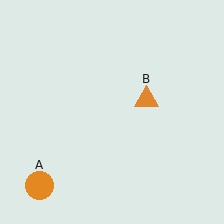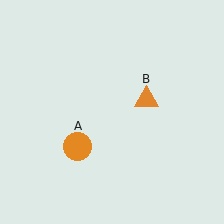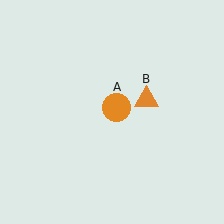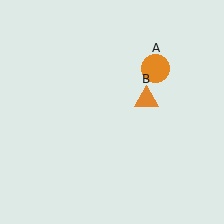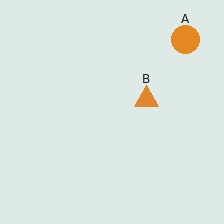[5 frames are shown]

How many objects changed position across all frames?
1 object changed position: orange circle (object A).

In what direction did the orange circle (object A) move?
The orange circle (object A) moved up and to the right.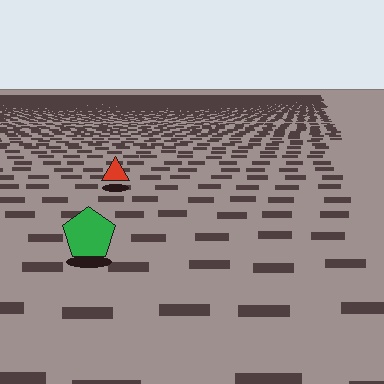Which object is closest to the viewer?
The green pentagon is closest. The texture marks near it are larger and more spread out.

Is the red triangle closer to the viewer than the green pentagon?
No. The green pentagon is closer — you can tell from the texture gradient: the ground texture is coarser near it.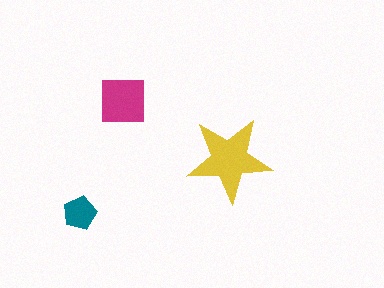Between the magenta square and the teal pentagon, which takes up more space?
The magenta square.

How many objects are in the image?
There are 3 objects in the image.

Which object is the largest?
The yellow star.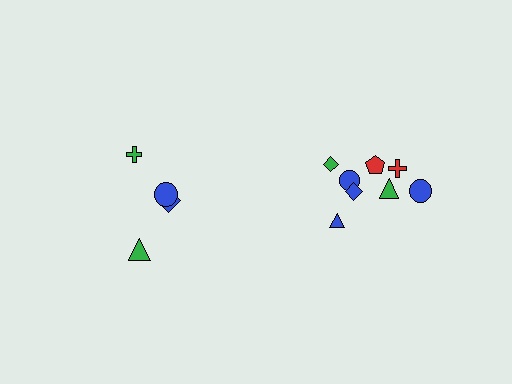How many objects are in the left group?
There are 4 objects.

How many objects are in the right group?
There are 8 objects.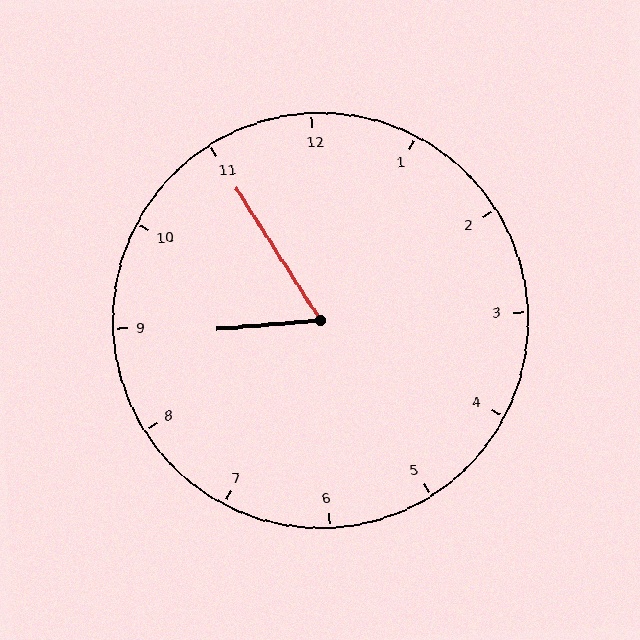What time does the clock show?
8:55.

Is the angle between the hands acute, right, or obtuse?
It is acute.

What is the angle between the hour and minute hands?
Approximately 62 degrees.